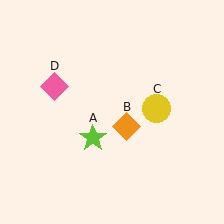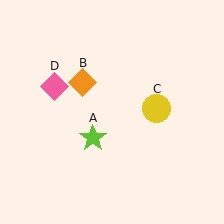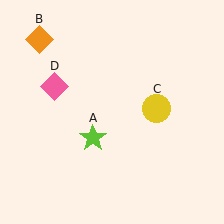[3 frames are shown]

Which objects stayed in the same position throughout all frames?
Lime star (object A) and yellow circle (object C) and pink diamond (object D) remained stationary.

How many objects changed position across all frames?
1 object changed position: orange diamond (object B).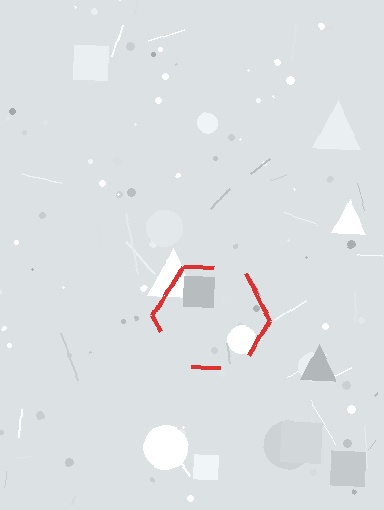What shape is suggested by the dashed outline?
The dashed outline suggests a hexagon.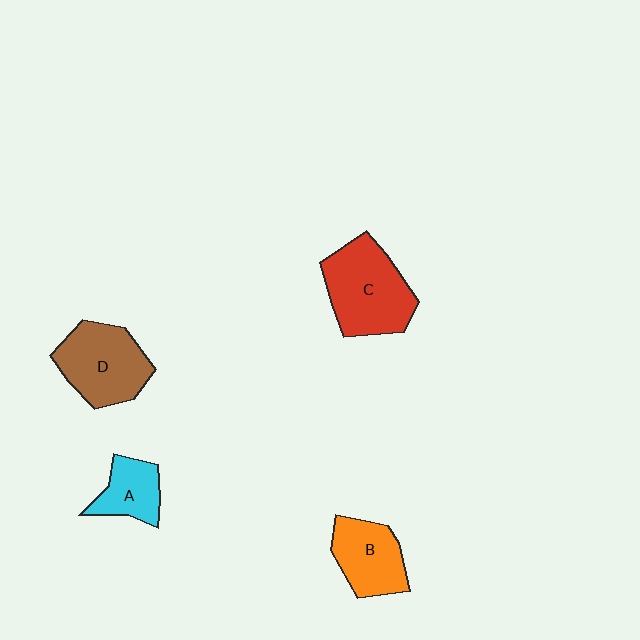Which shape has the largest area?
Shape C (red).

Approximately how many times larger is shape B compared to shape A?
Approximately 1.3 times.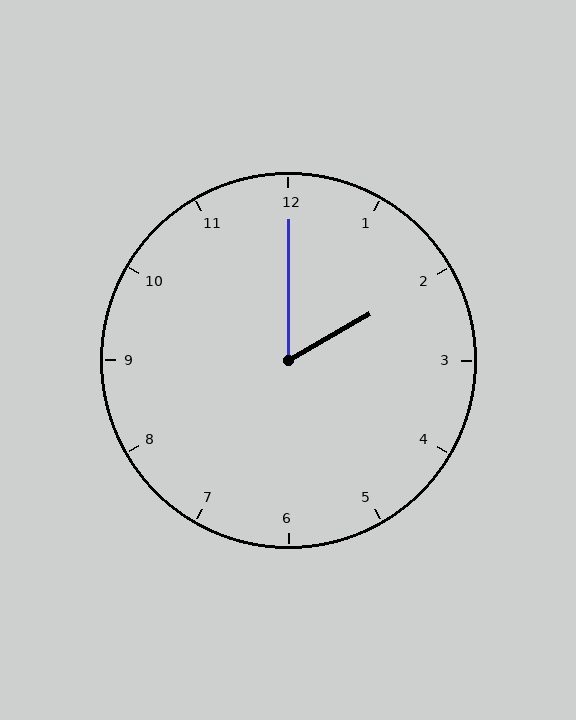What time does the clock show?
2:00.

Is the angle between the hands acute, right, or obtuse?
It is acute.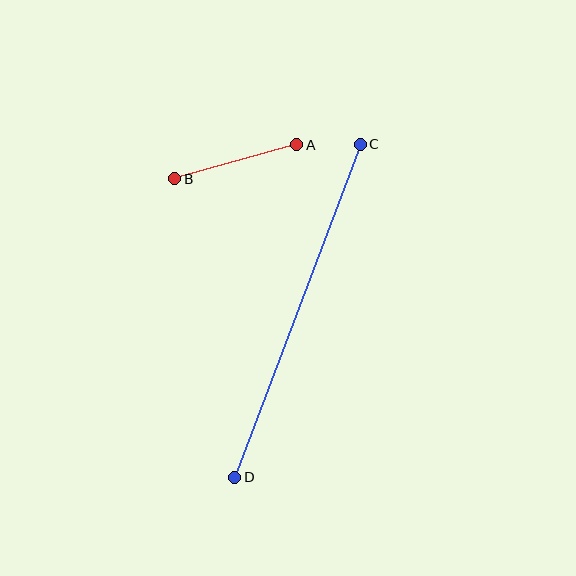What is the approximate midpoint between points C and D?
The midpoint is at approximately (297, 311) pixels.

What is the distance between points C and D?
The distance is approximately 356 pixels.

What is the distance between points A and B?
The distance is approximately 127 pixels.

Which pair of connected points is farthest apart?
Points C and D are farthest apart.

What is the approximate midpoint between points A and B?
The midpoint is at approximately (236, 162) pixels.